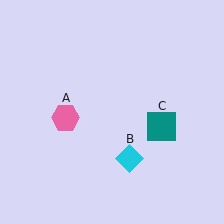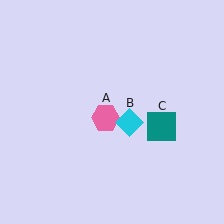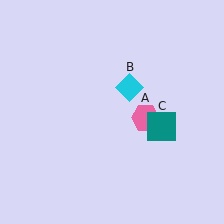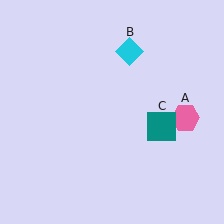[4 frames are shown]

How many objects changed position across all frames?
2 objects changed position: pink hexagon (object A), cyan diamond (object B).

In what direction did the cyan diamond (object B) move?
The cyan diamond (object B) moved up.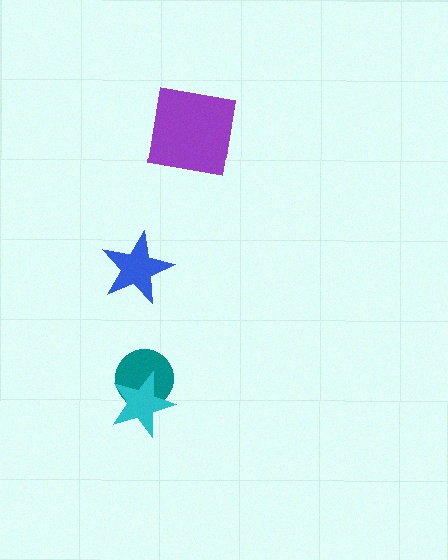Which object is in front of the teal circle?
The cyan star is in front of the teal circle.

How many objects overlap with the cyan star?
1 object overlaps with the cyan star.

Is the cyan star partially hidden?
No, no other shape covers it.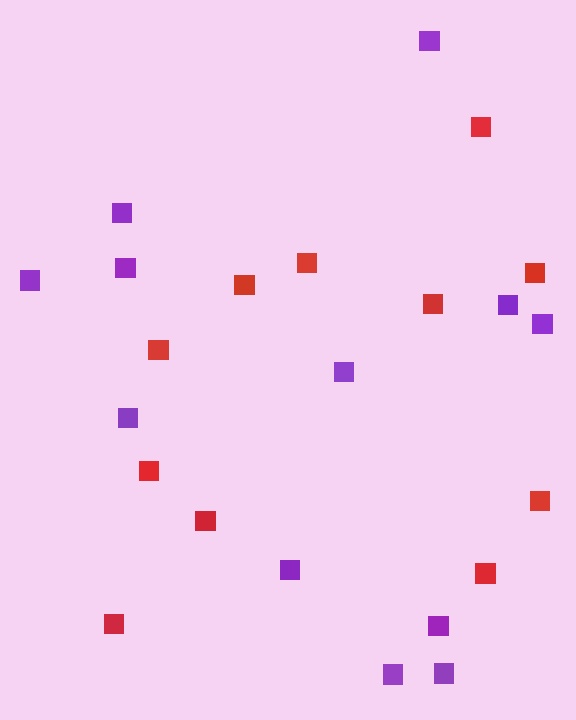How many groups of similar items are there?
There are 2 groups: one group of red squares (11) and one group of purple squares (12).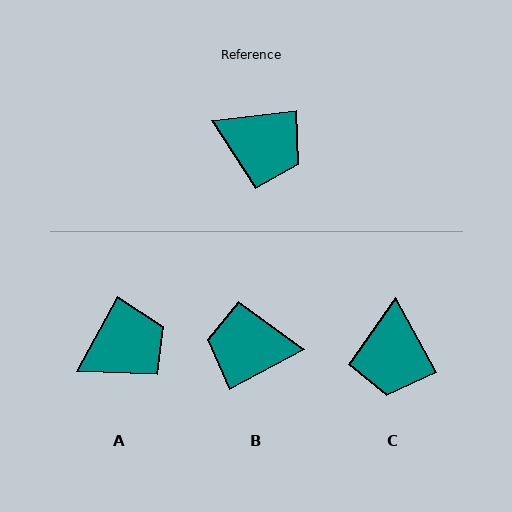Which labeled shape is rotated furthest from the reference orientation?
B, about 159 degrees away.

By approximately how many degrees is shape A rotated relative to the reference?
Approximately 54 degrees counter-clockwise.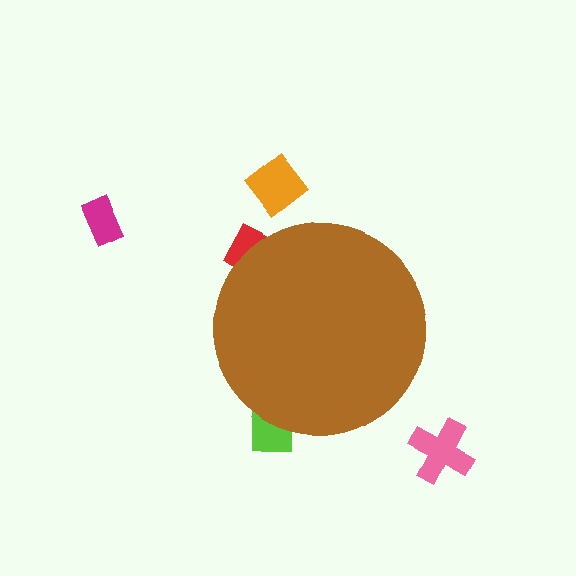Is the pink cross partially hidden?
No, the pink cross is fully visible.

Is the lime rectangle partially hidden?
Yes, the lime rectangle is partially hidden behind the brown circle.